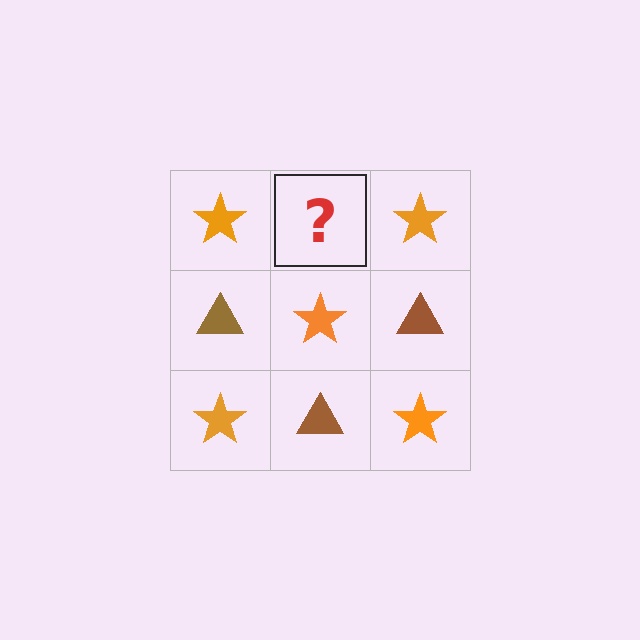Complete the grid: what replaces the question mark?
The question mark should be replaced with a brown triangle.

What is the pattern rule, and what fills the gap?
The rule is that it alternates orange star and brown triangle in a checkerboard pattern. The gap should be filled with a brown triangle.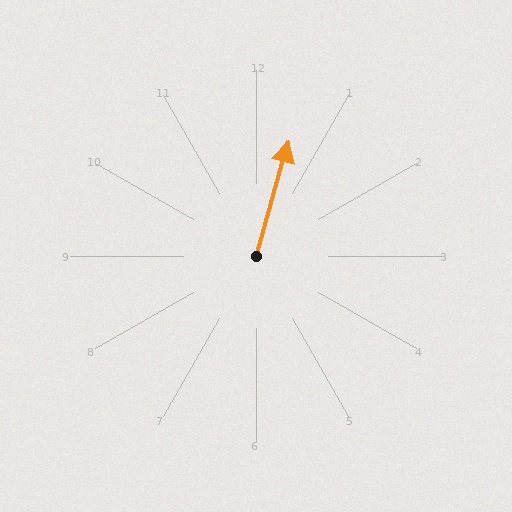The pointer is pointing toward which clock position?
Roughly 1 o'clock.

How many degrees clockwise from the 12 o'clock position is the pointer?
Approximately 16 degrees.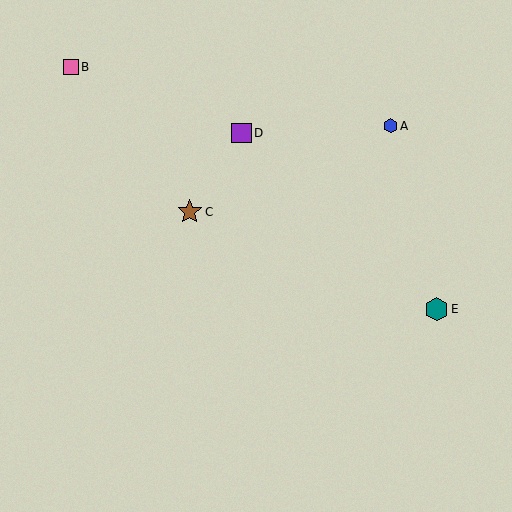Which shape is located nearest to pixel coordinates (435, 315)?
The teal hexagon (labeled E) at (436, 309) is nearest to that location.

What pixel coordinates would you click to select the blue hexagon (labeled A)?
Click at (390, 126) to select the blue hexagon A.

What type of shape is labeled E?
Shape E is a teal hexagon.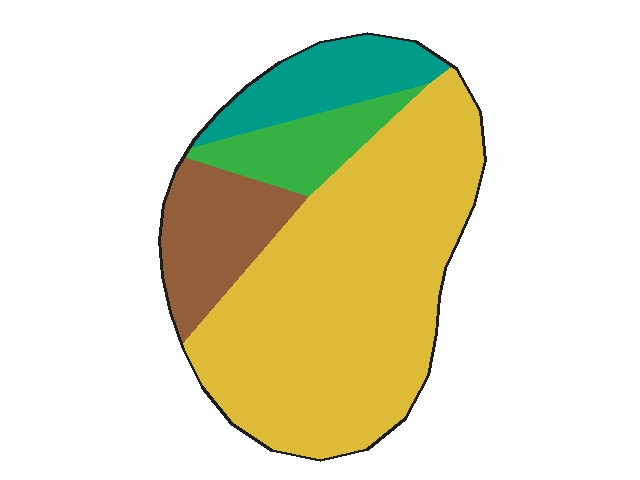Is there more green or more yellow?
Yellow.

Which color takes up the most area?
Yellow, at roughly 65%.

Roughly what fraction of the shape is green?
Green covers around 10% of the shape.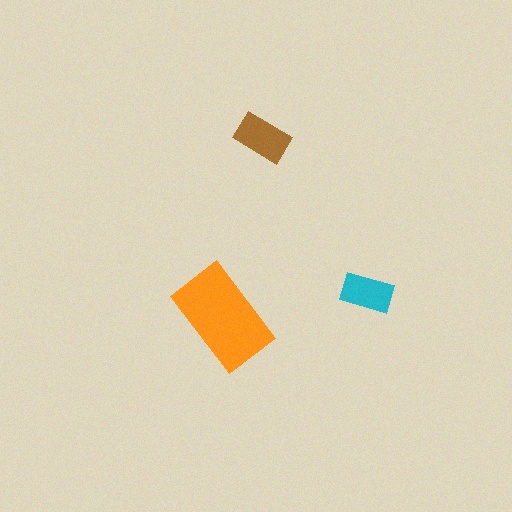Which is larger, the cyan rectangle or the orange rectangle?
The orange one.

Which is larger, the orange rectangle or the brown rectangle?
The orange one.